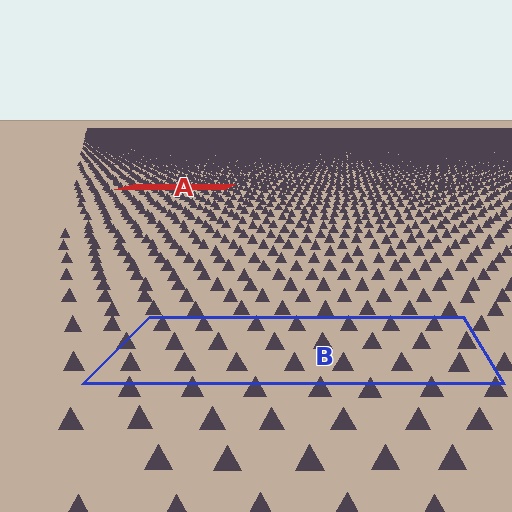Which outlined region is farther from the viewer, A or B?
Region A is farther from the viewer — the texture elements inside it appear smaller and more densely packed.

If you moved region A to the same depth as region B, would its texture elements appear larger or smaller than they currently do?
They would appear larger. At a closer depth, the same texture elements are projected at a bigger on-screen size.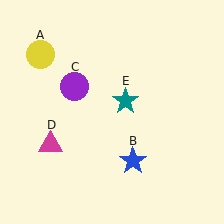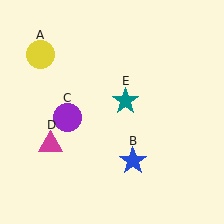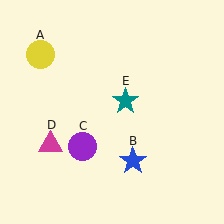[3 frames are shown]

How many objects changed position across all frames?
1 object changed position: purple circle (object C).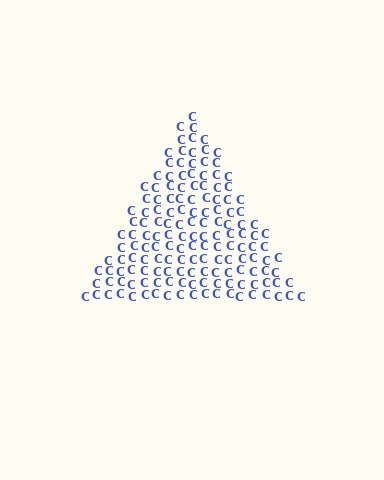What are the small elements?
The small elements are letter C's.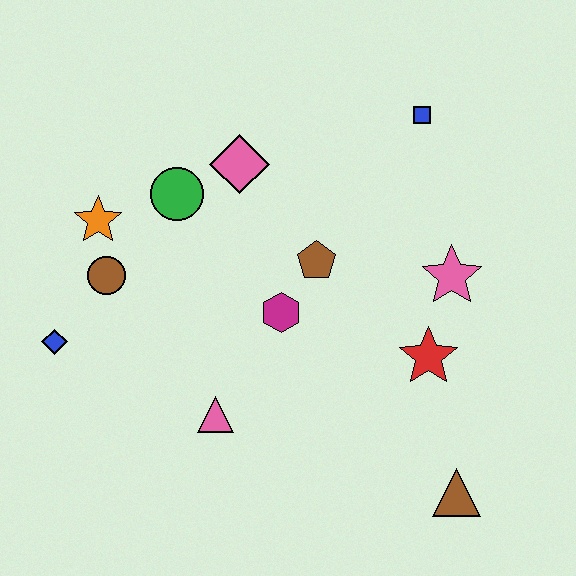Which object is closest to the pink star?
The red star is closest to the pink star.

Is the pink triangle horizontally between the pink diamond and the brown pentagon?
No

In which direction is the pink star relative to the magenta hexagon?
The pink star is to the right of the magenta hexagon.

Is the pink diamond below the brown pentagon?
No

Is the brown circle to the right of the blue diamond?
Yes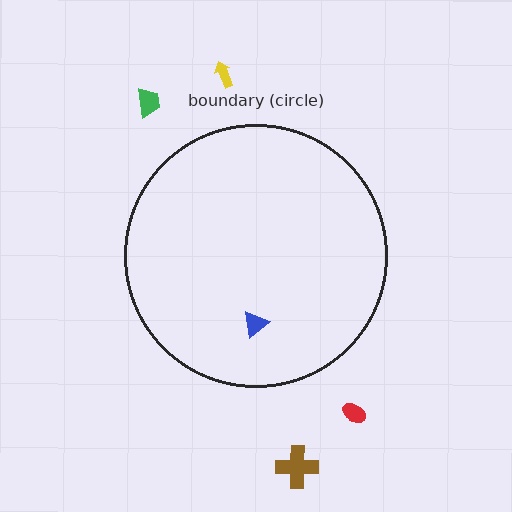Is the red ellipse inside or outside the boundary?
Outside.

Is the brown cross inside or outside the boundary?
Outside.